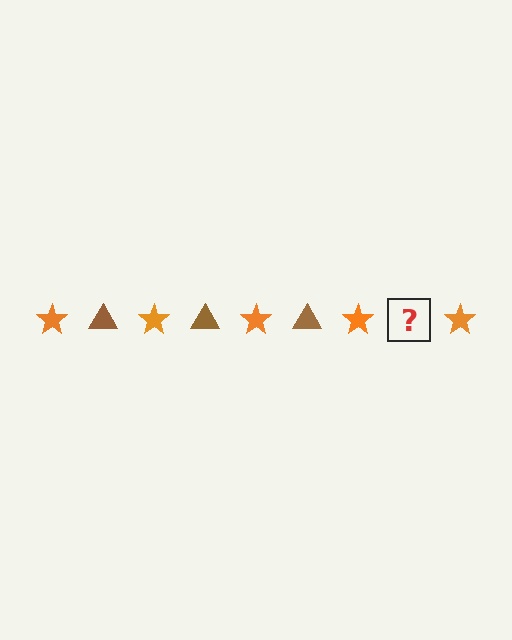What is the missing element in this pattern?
The missing element is a brown triangle.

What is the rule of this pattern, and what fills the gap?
The rule is that the pattern alternates between orange star and brown triangle. The gap should be filled with a brown triangle.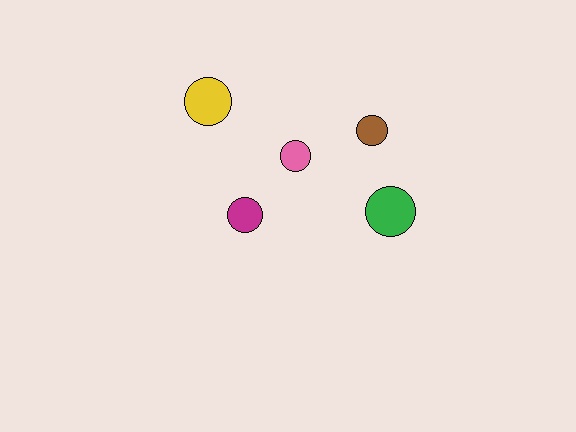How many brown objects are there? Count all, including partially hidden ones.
There is 1 brown object.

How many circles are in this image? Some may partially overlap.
There are 5 circles.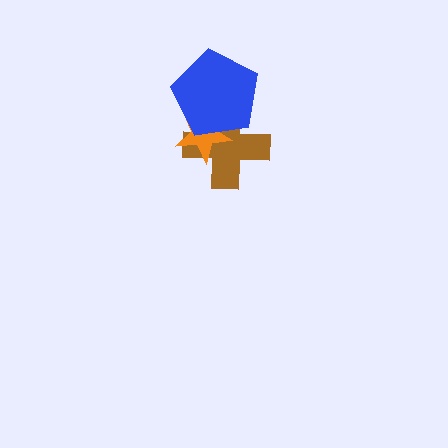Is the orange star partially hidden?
Yes, it is partially covered by another shape.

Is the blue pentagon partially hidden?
No, no other shape covers it.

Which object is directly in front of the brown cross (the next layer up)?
The orange star is directly in front of the brown cross.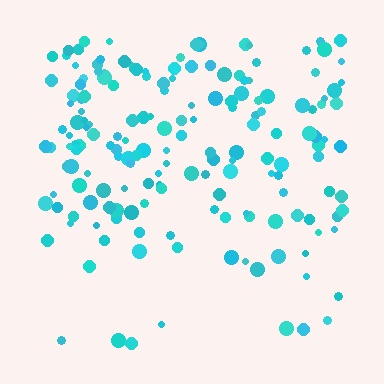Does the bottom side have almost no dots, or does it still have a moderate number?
Still a moderate number, just noticeably fewer than the top.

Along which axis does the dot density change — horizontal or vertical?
Vertical.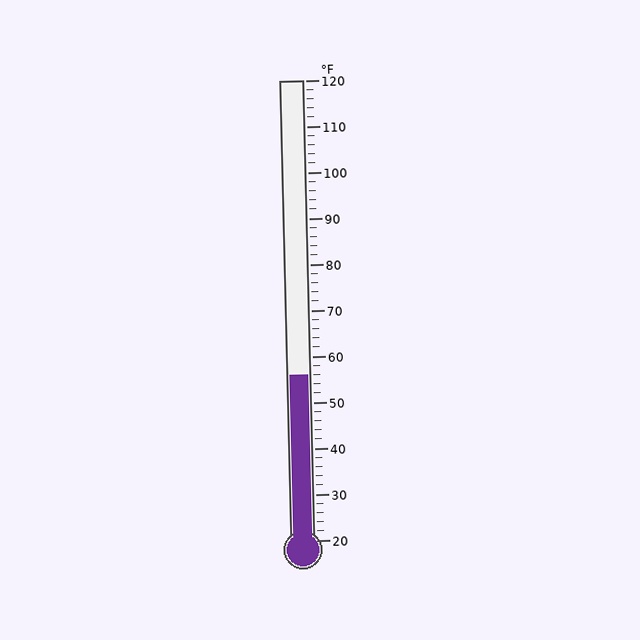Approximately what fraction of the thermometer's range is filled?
The thermometer is filled to approximately 35% of its range.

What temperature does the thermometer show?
The thermometer shows approximately 56°F.